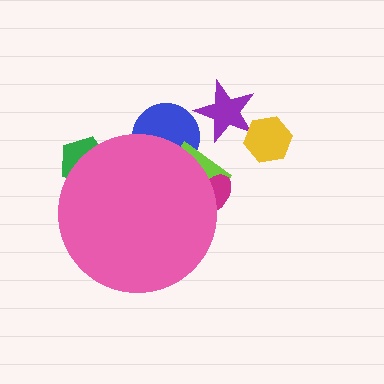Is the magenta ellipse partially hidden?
Yes, the magenta ellipse is partially hidden behind the pink circle.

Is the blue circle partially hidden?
Yes, the blue circle is partially hidden behind the pink circle.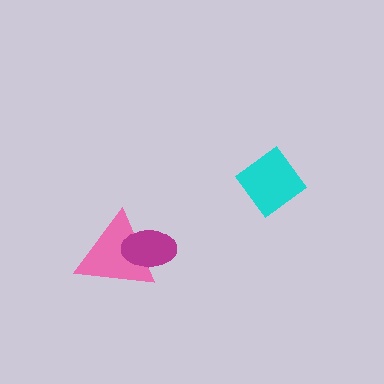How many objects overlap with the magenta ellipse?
1 object overlaps with the magenta ellipse.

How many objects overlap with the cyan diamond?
0 objects overlap with the cyan diamond.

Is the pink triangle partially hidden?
Yes, it is partially covered by another shape.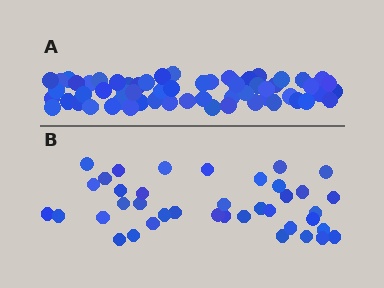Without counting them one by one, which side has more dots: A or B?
Region A (the top region) has more dots.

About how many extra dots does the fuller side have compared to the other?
Region A has approximately 20 more dots than region B.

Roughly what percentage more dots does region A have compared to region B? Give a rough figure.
About 50% more.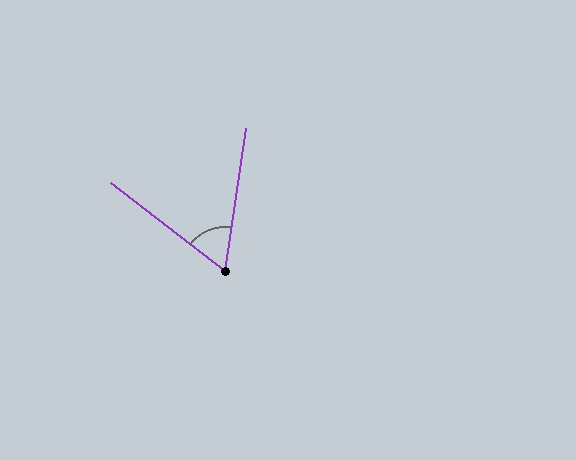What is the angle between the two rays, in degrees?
Approximately 61 degrees.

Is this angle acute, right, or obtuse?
It is acute.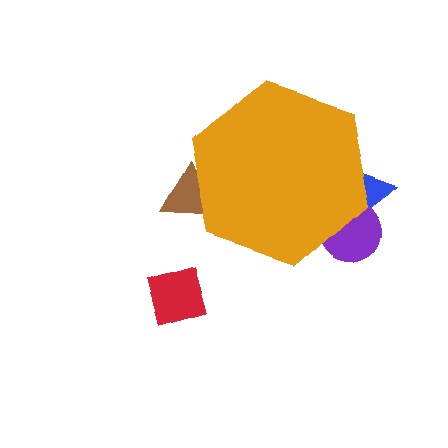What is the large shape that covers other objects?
An orange hexagon.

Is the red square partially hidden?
No, the red square is fully visible.